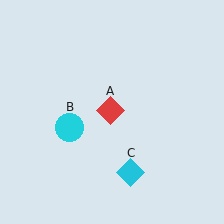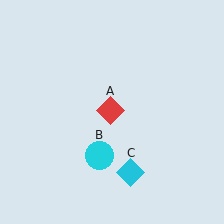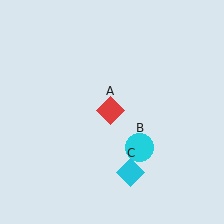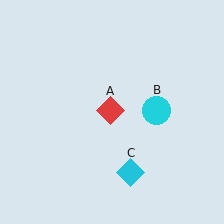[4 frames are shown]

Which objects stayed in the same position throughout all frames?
Red diamond (object A) and cyan diamond (object C) remained stationary.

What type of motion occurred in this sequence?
The cyan circle (object B) rotated counterclockwise around the center of the scene.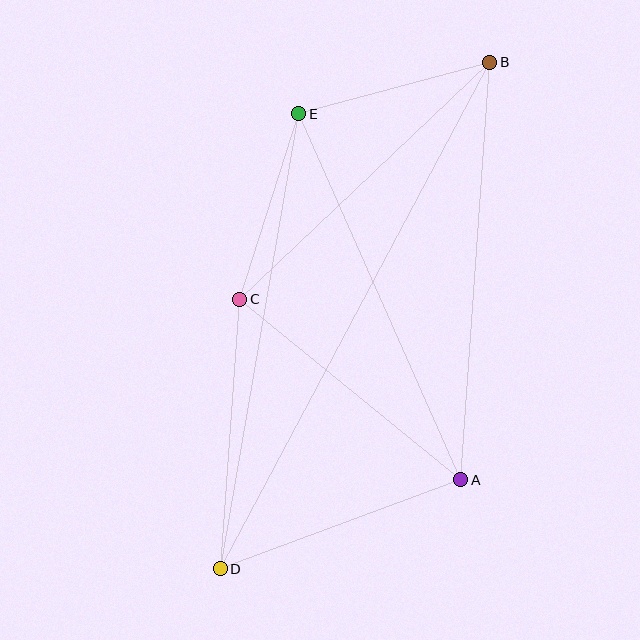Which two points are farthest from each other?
Points B and D are farthest from each other.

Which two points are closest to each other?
Points C and E are closest to each other.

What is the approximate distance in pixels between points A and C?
The distance between A and C is approximately 285 pixels.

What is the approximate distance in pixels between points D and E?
The distance between D and E is approximately 462 pixels.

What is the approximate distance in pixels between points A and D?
The distance between A and D is approximately 257 pixels.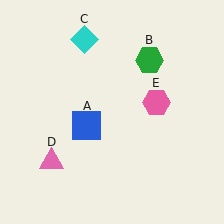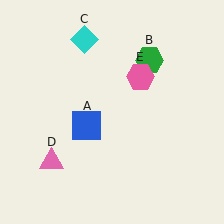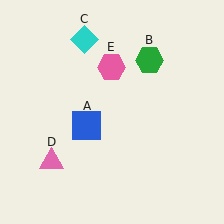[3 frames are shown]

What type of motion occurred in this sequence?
The pink hexagon (object E) rotated counterclockwise around the center of the scene.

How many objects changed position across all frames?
1 object changed position: pink hexagon (object E).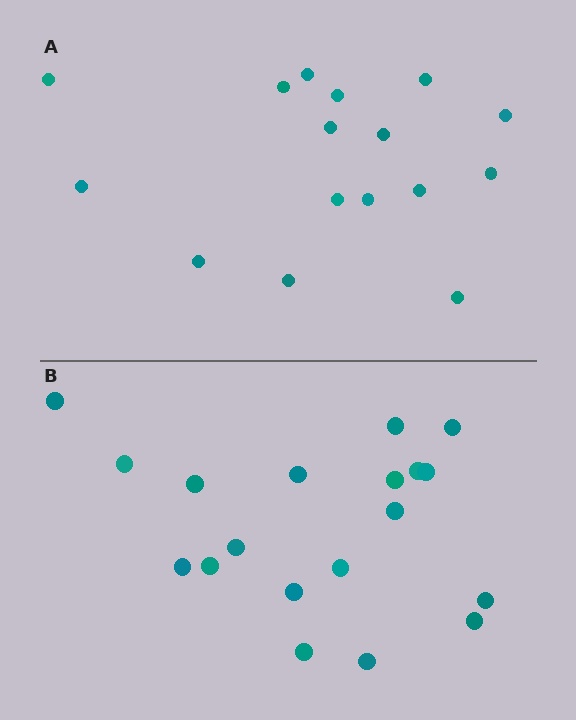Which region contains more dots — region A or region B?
Region B (the bottom region) has more dots.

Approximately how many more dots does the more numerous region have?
Region B has just a few more — roughly 2 or 3 more dots than region A.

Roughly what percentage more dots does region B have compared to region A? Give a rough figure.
About 20% more.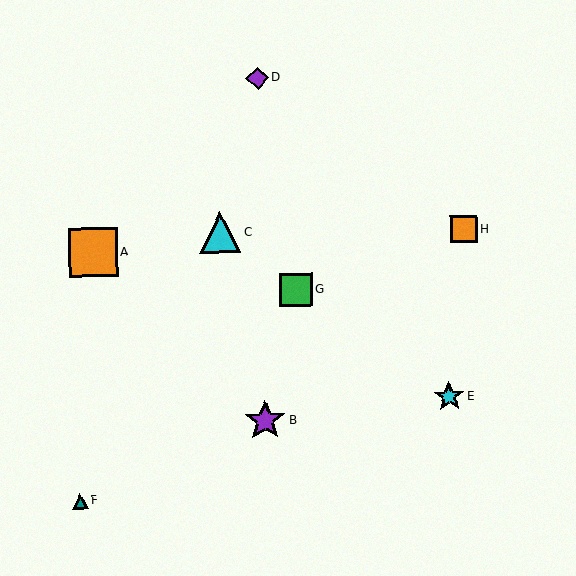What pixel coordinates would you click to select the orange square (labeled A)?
Click at (93, 253) to select the orange square A.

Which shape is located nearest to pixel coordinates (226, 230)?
The cyan triangle (labeled C) at (220, 233) is nearest to that location.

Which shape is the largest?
The orange square (labeled A) is the largest.